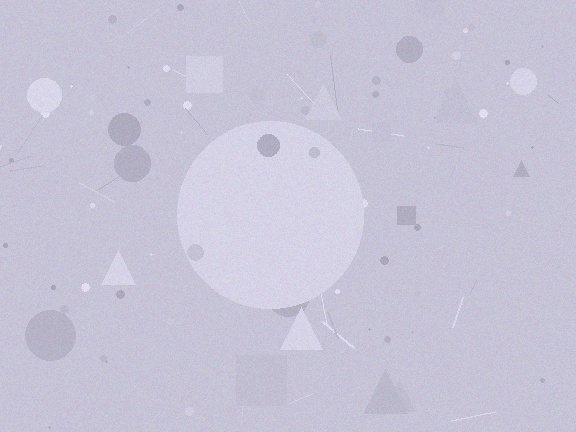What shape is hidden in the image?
A circle is hidden in the image.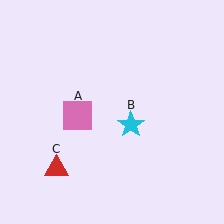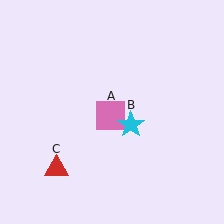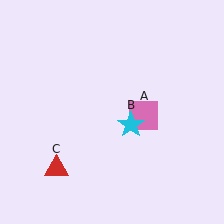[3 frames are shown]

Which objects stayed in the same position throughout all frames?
Cyan star (object B) and red triangle (object C) remained stationary.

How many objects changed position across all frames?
1 object changed position: pink square (object A).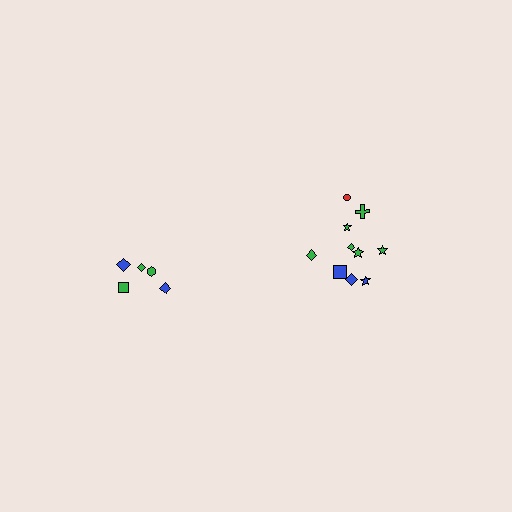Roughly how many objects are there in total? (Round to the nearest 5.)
Roughly 15 objects in total.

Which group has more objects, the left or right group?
The right group.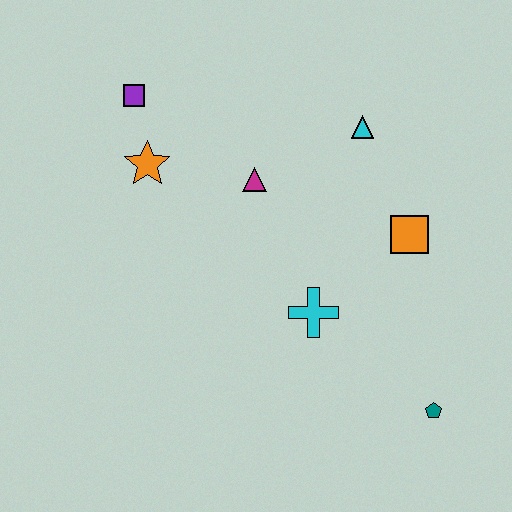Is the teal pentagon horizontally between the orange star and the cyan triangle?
No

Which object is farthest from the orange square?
The purple square is farthest from the orange square.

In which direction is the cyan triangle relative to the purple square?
The cyan triangle is to the right of the purple square.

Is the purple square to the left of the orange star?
Yes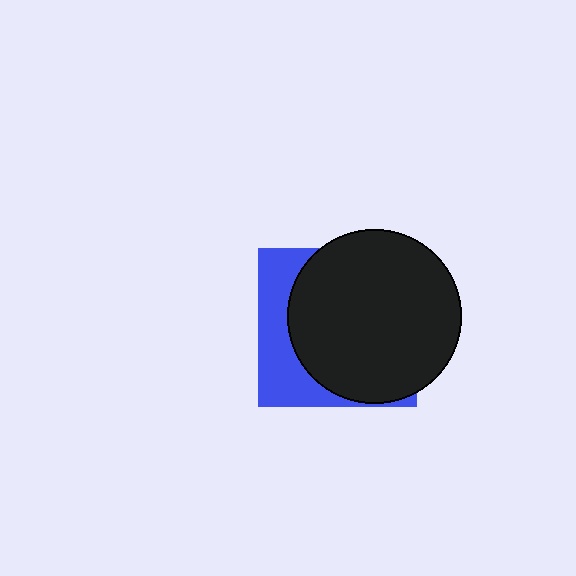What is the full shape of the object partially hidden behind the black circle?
The partially hidden object is a blue square.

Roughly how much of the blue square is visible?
A small part of it is visible (roughly 30%).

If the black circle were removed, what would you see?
You would see the complete blue square.